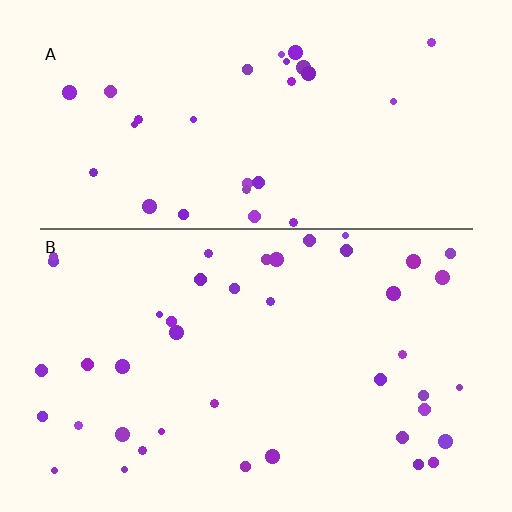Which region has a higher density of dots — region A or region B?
B (the bottom).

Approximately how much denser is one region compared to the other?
Approximately 1.4× — region B over region A.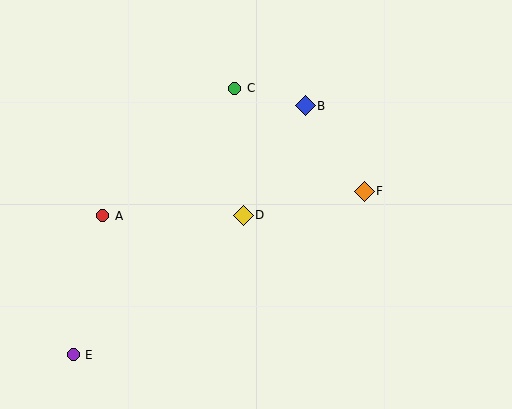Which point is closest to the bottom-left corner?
Point E is closest to the bottom-left corner.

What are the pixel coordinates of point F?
Point F is at (364, 191).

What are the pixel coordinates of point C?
Point C is at (235, 88).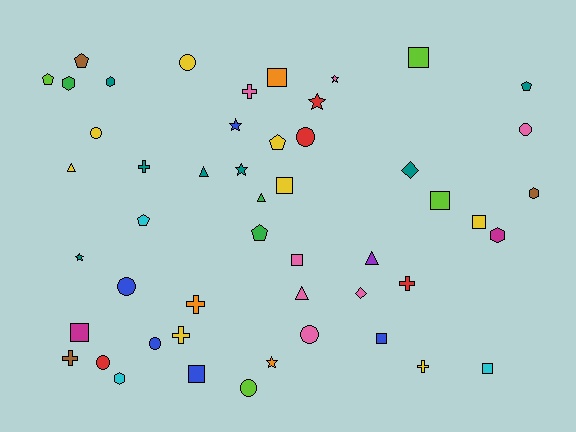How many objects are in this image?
There are 50 objects.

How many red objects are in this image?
There are 4 red objects.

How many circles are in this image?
There are 9 circles.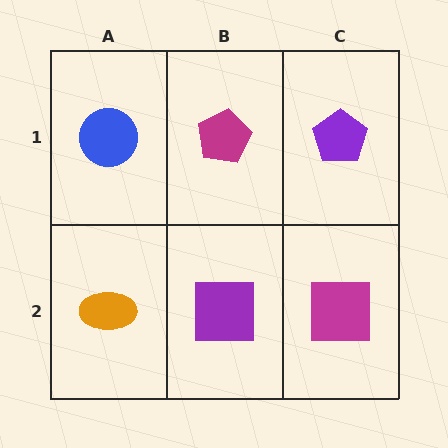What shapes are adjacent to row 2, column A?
A blue circle (row 1, column A), a purple square (row 2, column B).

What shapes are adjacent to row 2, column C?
A purple pentagon (row 1, column C), a purple square (row 2, column B).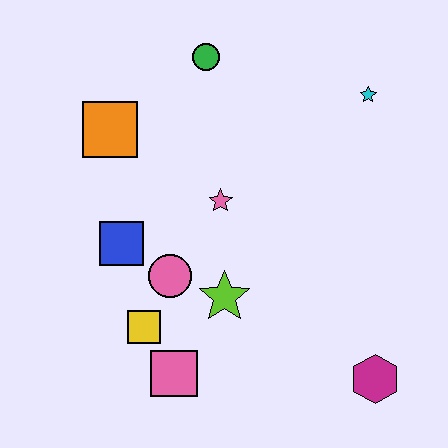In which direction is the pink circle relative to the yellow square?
The pink circle is above the yellow square.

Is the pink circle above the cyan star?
No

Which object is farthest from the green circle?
The magenta hexagon is farthest from the green circle.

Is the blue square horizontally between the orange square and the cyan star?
Yes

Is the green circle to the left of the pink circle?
No